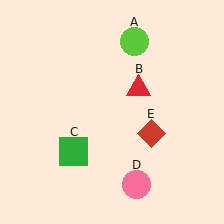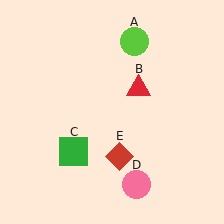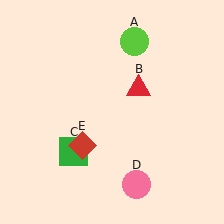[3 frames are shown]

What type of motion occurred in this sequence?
The red diamond (object E) rotated clockwise around the center of the scene.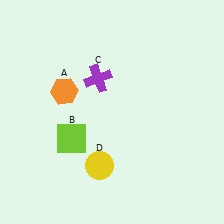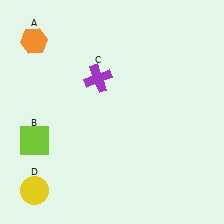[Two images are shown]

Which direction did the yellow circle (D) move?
The yellow circle (D) moved left.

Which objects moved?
The objects that moved are: the orange hexagon (A), the lime square (B), the yellow circle (D).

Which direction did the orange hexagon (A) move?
The orange hexagon (A) moved up.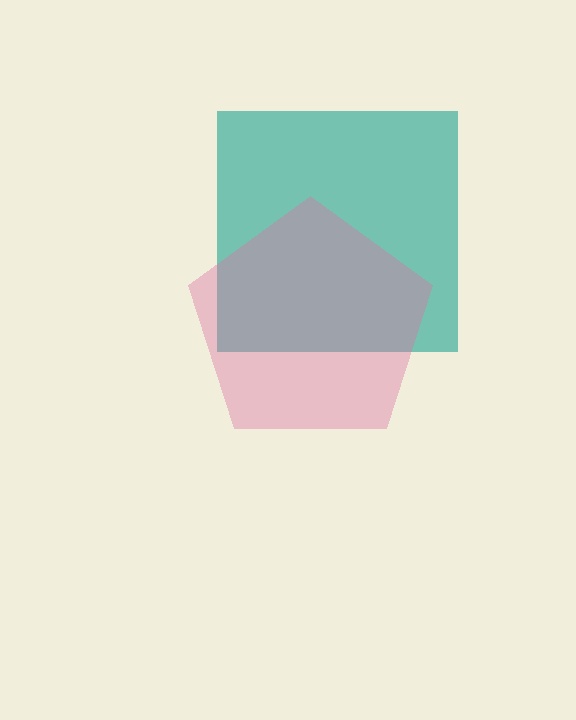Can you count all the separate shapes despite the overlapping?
Yes, there are 2 separate shapes.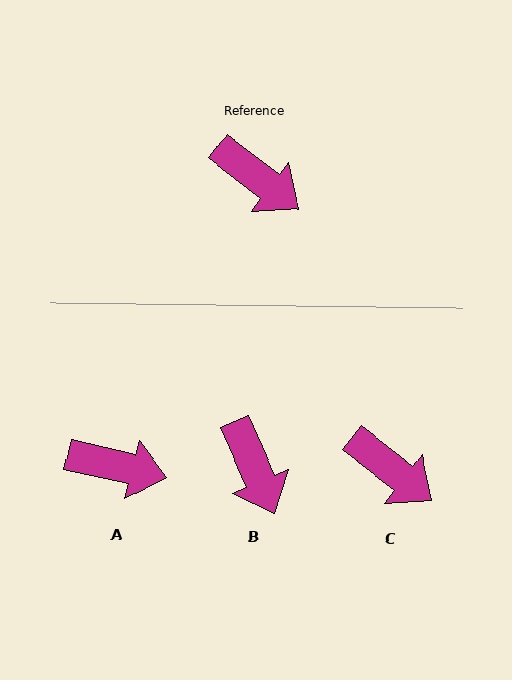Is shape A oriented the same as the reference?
No, it is off by about 25 degrees.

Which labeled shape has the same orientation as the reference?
C.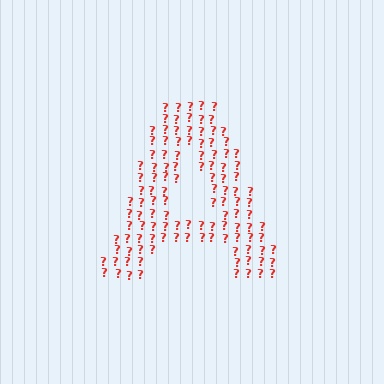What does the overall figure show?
The overall figure shows the letter A.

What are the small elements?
The small elements are question marks.